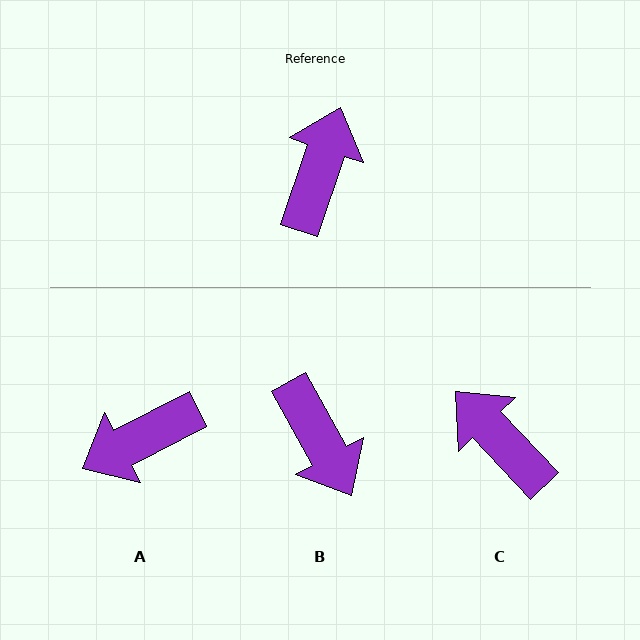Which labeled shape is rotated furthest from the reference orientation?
A, about 135 degrees away.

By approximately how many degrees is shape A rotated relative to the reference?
Approximately 135 degrees counter-clockwise.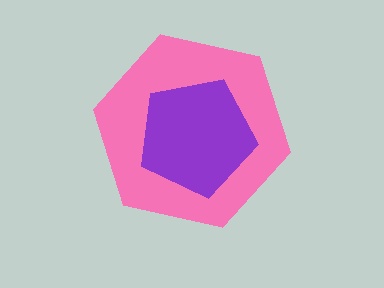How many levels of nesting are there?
2.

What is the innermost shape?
The purple pentagon.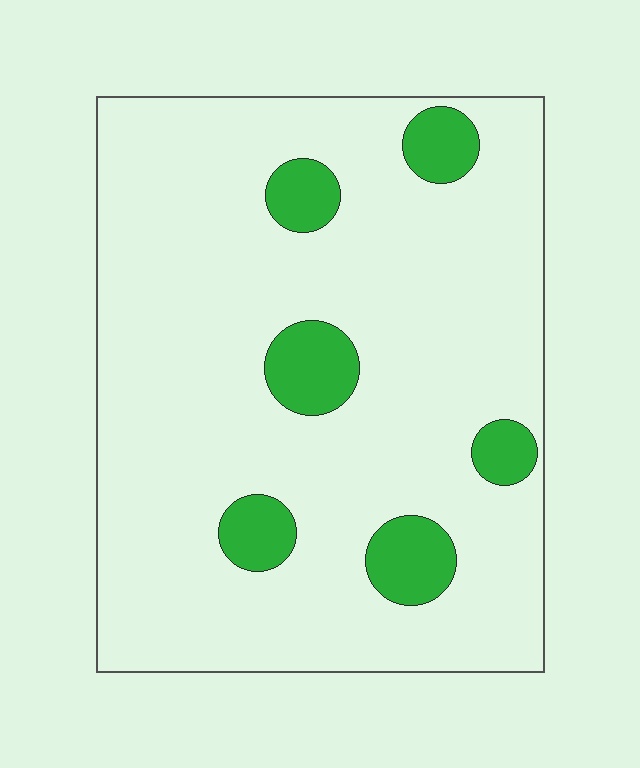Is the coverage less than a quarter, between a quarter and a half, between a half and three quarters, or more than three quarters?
Less than a quarter.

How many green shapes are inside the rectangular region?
6.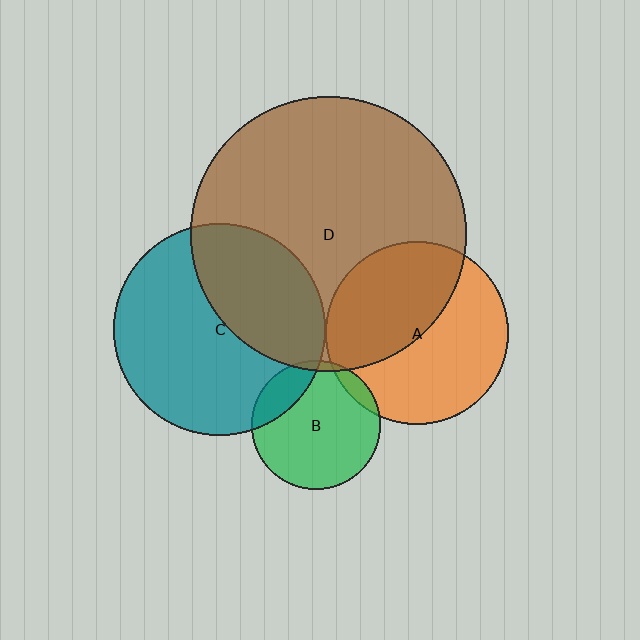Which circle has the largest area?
Circle D (brown).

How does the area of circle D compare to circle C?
Approximately 1.7 times.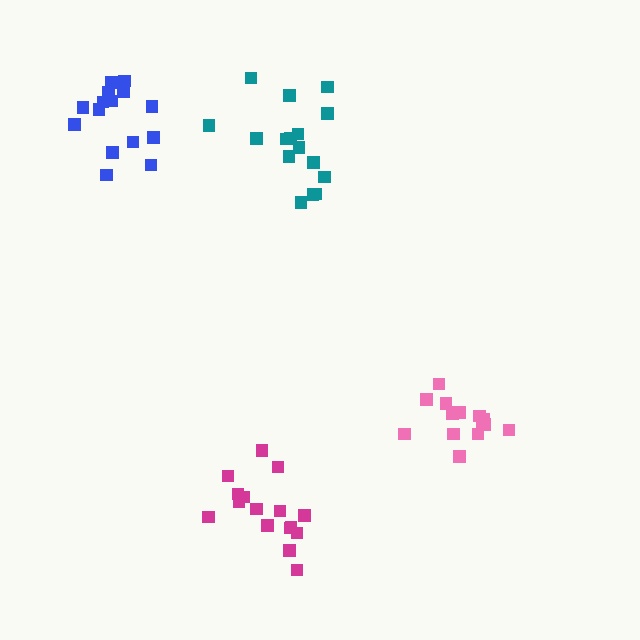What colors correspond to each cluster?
The clusters are colored: magenta, blue, teal, pink.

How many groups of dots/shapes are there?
There are 4 groups.